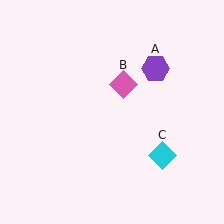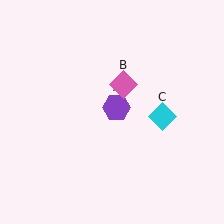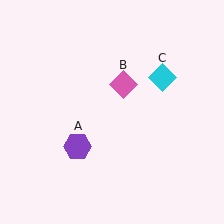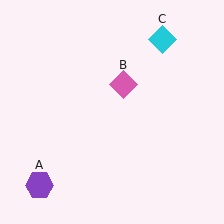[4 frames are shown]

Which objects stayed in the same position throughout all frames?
Pink diamond (object B) remained stationary.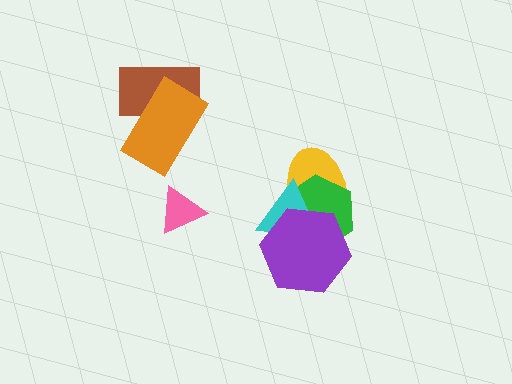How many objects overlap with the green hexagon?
3 objects overlap with the green hexagon.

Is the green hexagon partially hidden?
Yes, it is partially covered by another shape.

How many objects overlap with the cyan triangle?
3 objects overlap with the cyan triangle.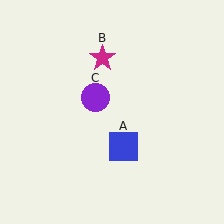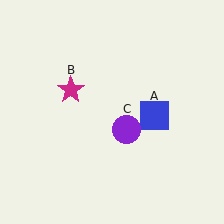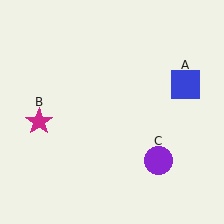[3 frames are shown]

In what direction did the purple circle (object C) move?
The purple circle (object C) moved down and to the right.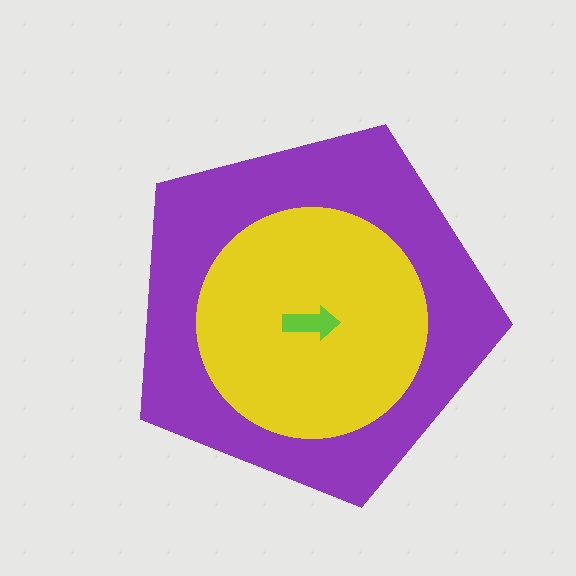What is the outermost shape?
The purple pentagon.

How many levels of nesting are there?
3.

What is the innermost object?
The lime arrow.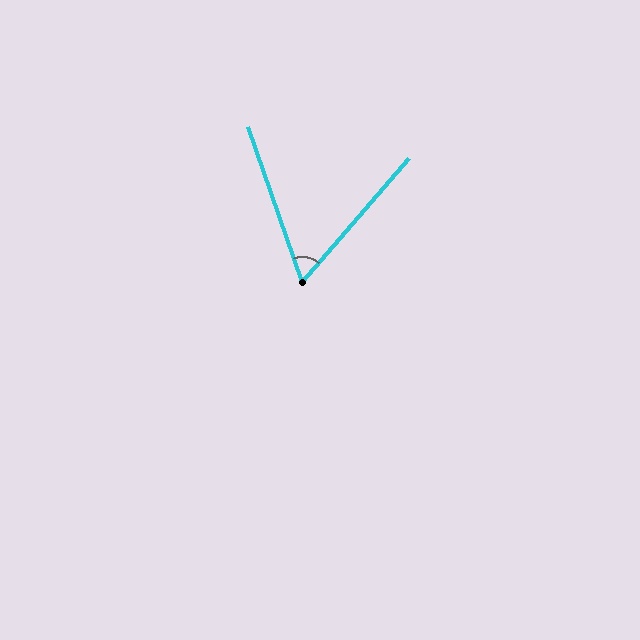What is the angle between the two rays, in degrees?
Approximately 60 degrees.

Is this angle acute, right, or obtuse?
It is acute.